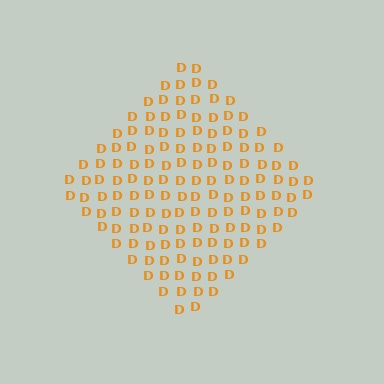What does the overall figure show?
The overall figure shows a diamond.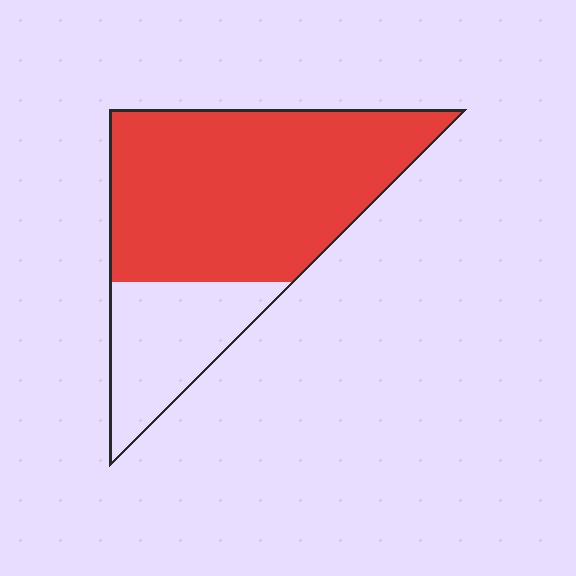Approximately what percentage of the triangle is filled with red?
Approximately 75%.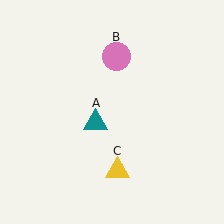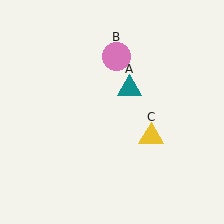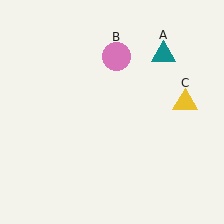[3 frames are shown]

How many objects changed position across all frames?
2 objects changed position: teal triangle (object A), yellow triangle (object C).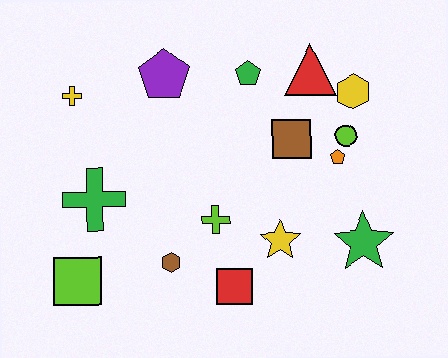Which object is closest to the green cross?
The lime square is closest to the green cross.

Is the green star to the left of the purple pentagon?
No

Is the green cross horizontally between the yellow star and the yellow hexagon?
No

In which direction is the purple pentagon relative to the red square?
The purple pentagon is above the red square.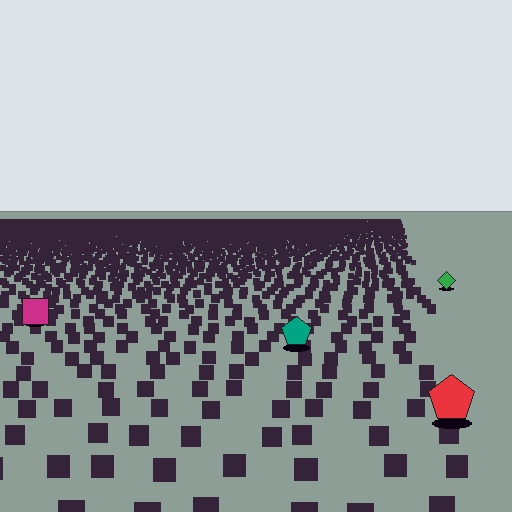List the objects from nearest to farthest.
From nearest to farthest: the red pentagon, the teal pentagon, the magenta square, the green diamond.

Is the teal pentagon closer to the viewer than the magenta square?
Yes. The teal pentagon is closer — you can tell from the texture gradient: the ground texture is coarser near it.